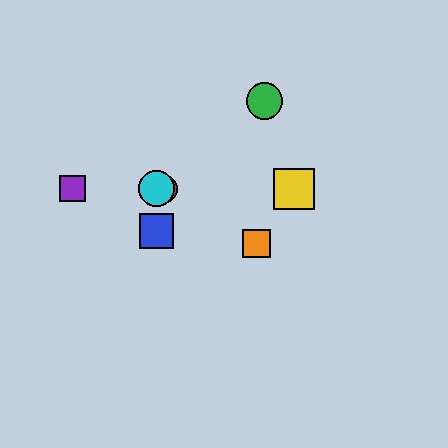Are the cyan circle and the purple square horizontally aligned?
Yes, both are at y≈189.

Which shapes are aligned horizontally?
The red circle, the yellow square, the purple square, the cyan circle are aligned horizontally.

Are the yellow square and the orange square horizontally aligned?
No, the yellow square is at y≈189 and the orange square is at y≈244.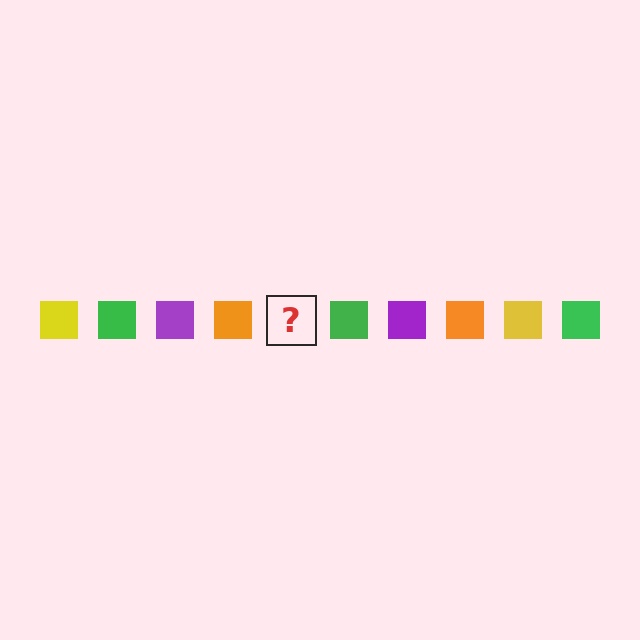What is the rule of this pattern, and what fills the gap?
The rule is that the pattern cycles through yellow, green, purple, orange squares. The gap should be filled with a yellow square.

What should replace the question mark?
The question mark should be replaced with a yellow square.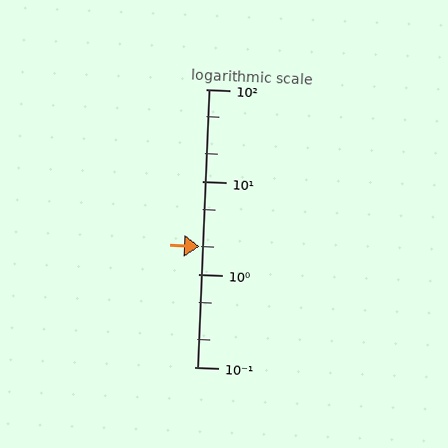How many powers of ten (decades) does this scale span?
The scale spans 3 decades, from 0.1 to 100.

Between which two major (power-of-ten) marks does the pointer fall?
The pointer is between 1 and 10.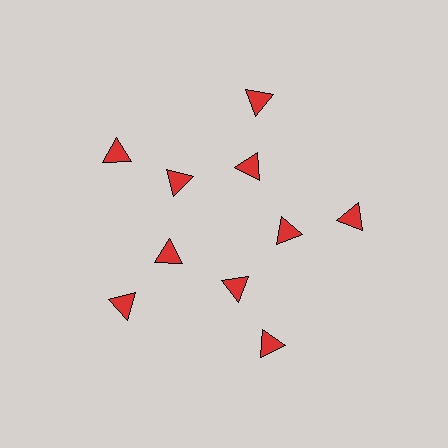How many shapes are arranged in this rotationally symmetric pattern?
There are 10 shapes, arranged in 5 groups of 2.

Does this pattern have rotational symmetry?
Yes, this pattern has 5-fold rotational symmetry. It looks the same after rotating 72 degrees around the center.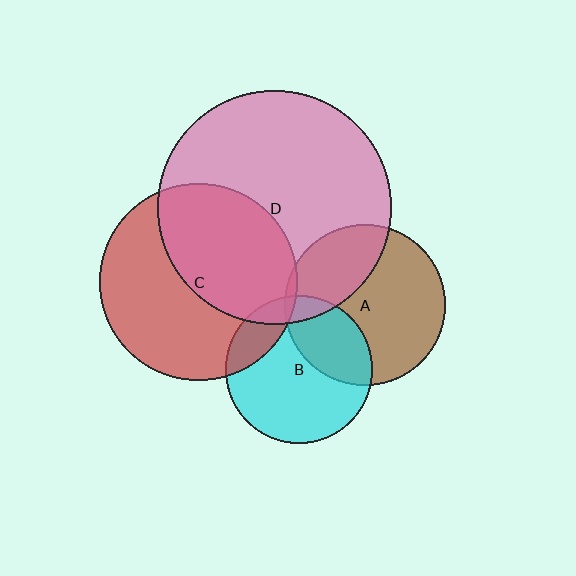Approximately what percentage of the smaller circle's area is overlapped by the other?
Approximately 15%.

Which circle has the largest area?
Circle D (pink).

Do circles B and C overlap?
Yes.